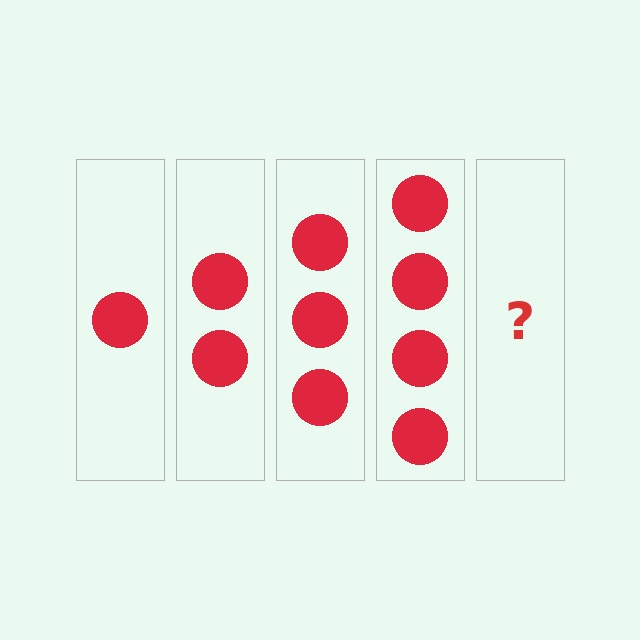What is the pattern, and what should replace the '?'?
The pattern is that each step adds one more circle. The '?' should be 5 circles.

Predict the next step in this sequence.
The next step is 5 circles.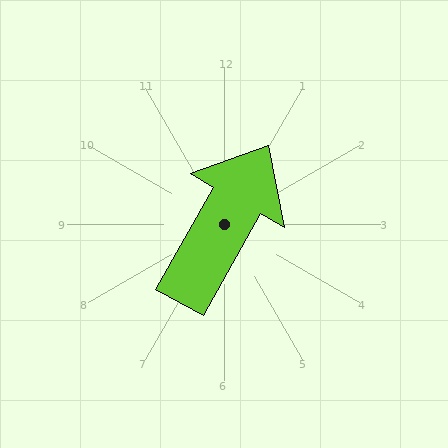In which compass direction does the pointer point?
Northeast.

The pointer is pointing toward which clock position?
Roughly 1 o'clock.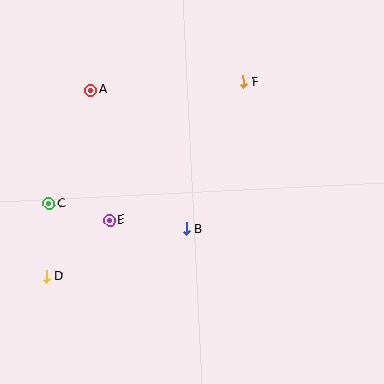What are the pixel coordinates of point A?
Point A is at (91, 90).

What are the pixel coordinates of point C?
Point C is at (49, 204).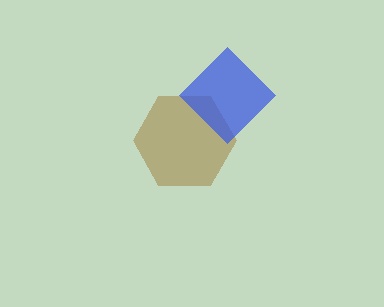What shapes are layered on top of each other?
The layered shapes are: a brown hexagon, a blue diamond.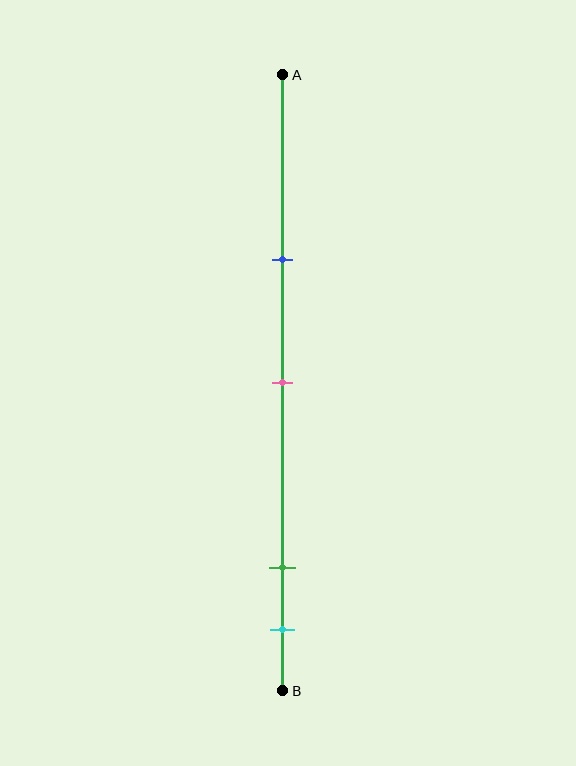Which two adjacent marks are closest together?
The green and cyan marks are the closest adjacent pair.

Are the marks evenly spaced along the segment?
No, the marks are not evenly spaced.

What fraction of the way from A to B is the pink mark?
The pink mark is approximately 50% (0.5) of the way from A to B.